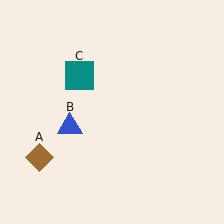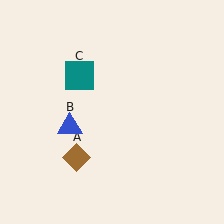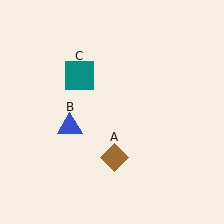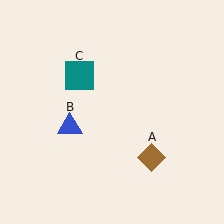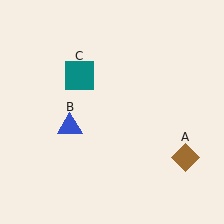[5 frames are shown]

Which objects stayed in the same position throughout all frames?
Blue triangle (object B) and teal square (object C) remained stationary.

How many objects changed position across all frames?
1 object changed position: brown diamond (object A).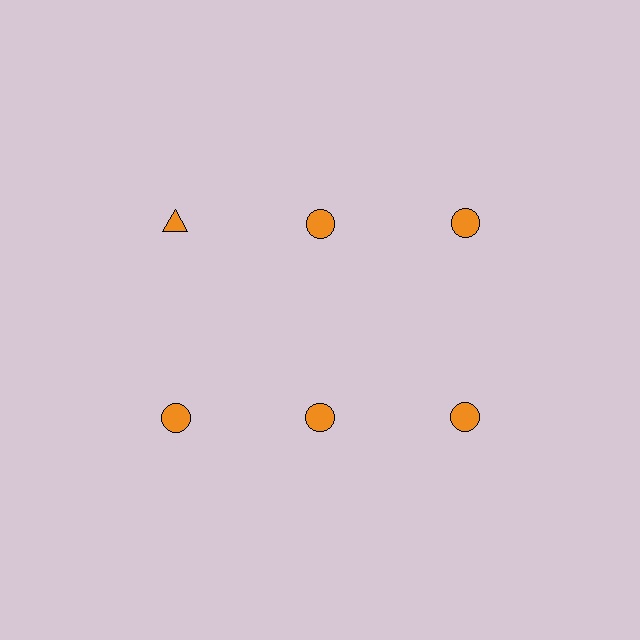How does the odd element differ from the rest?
It has a different shape: triangle instead of circle.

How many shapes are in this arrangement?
There are 6 shapes arranged in a grid pattern.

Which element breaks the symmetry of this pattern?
The orange triangle in the top row, leftmost column breaks the symmetry. All other shapes are orange circles.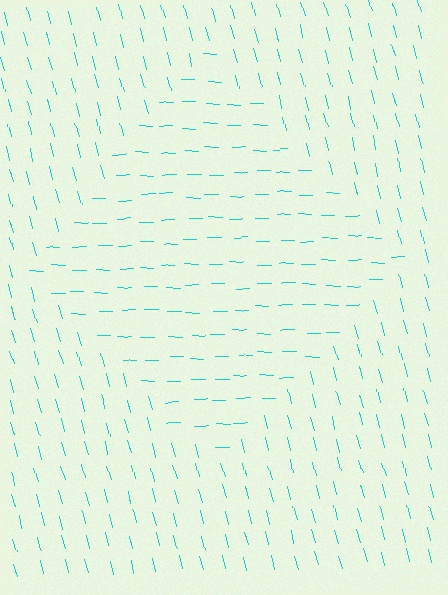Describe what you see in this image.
The image is filled with small cyan line segments. A diamond region in the image has lines oriented differently from the surrounding lines, creating a visible texture boundary.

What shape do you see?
I see a diamond.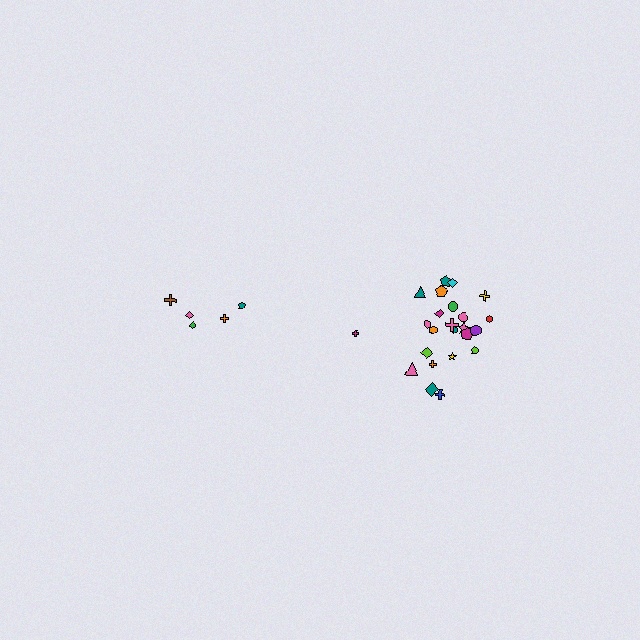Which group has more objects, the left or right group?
The right group.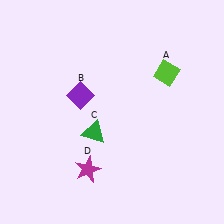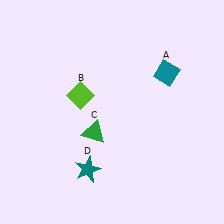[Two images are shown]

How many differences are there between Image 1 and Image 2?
There are 3 differences between the two images.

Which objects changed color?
A changed from lime to teal. B changed from purple to lime. D changed from magenta to teal.